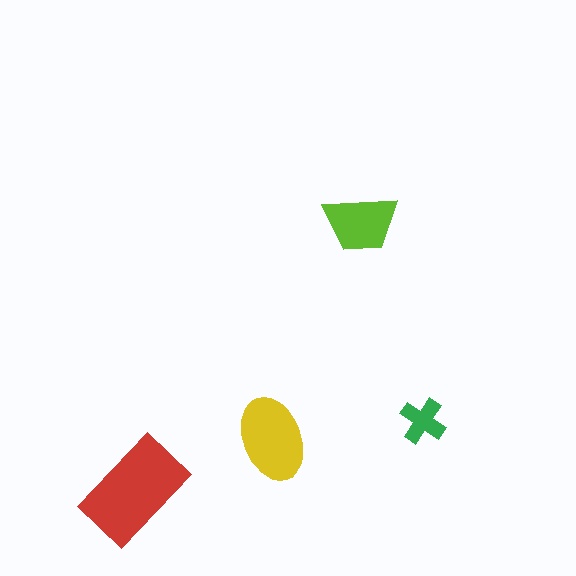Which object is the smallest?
The green cross.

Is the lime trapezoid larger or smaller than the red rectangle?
Smaller.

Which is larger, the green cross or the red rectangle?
The red rectangle.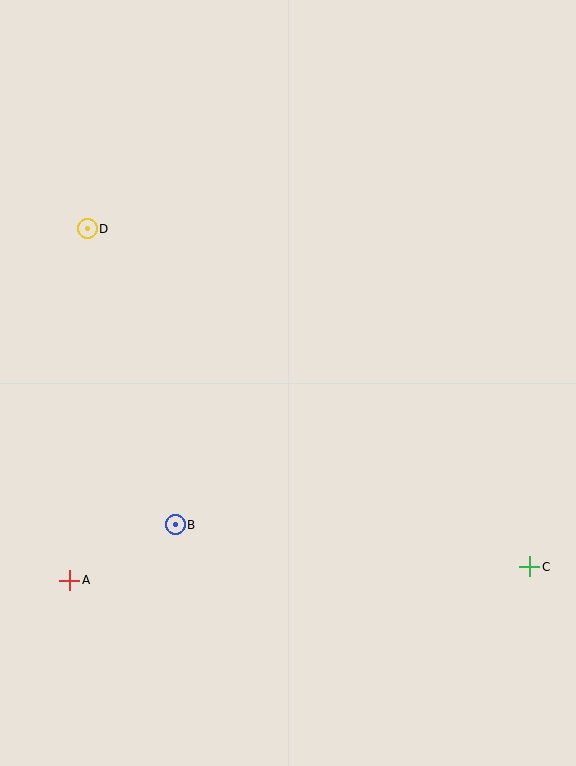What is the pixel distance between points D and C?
The distance between D and C is 557 pixels.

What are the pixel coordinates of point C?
Point C is at (530, 567).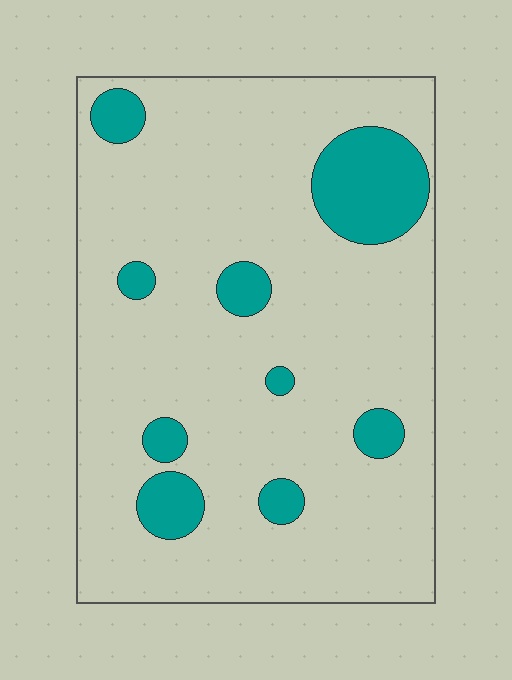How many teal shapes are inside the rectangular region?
9.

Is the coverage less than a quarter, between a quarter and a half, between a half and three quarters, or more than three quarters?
Less than a quarter.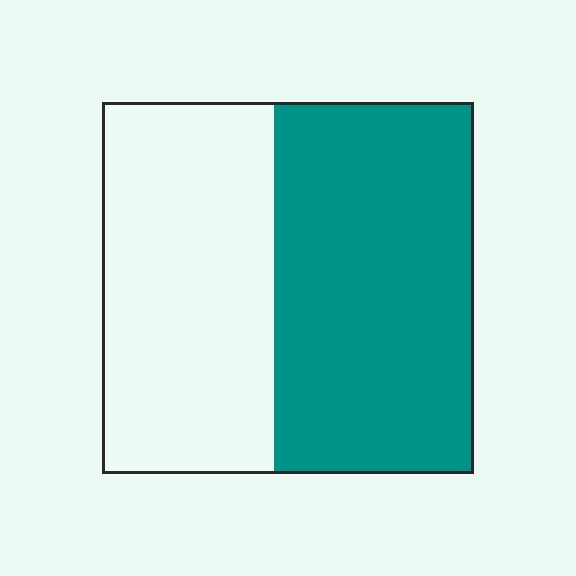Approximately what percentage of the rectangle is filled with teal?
Approximately 55%.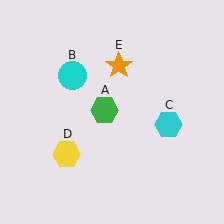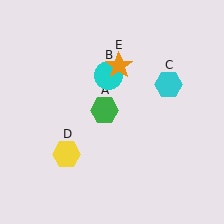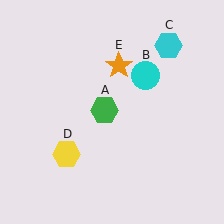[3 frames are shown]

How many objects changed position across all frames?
2 objects changed position: cyan circle (object B), cyan hexagon (object C).